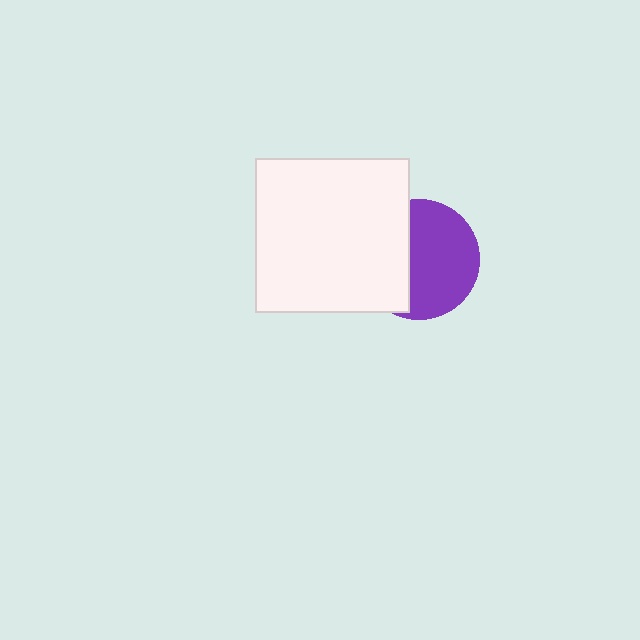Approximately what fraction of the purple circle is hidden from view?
Roughly 40% of the purple circle is hidden behind the white square.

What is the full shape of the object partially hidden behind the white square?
The partially hidden object is a purple circle.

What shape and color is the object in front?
The object in front is a white square.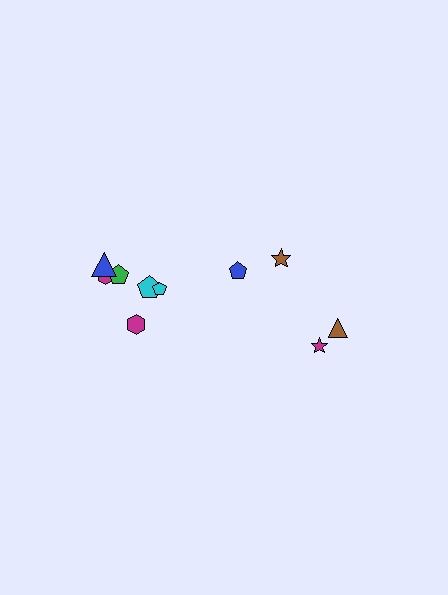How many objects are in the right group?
There are 4 objects.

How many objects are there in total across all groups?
There are 10 objects.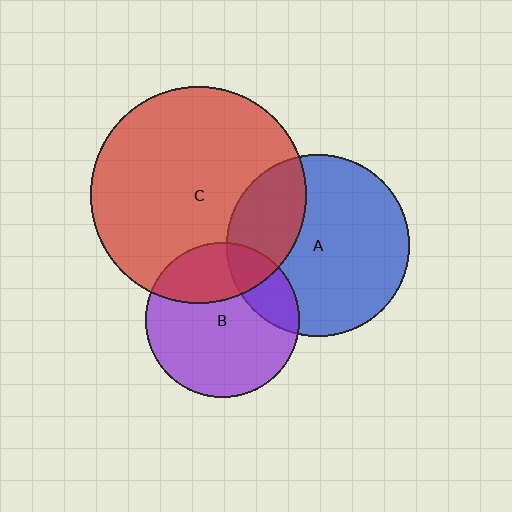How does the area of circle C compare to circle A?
Approximately 1.4 times.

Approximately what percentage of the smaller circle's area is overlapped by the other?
Approximately 30%.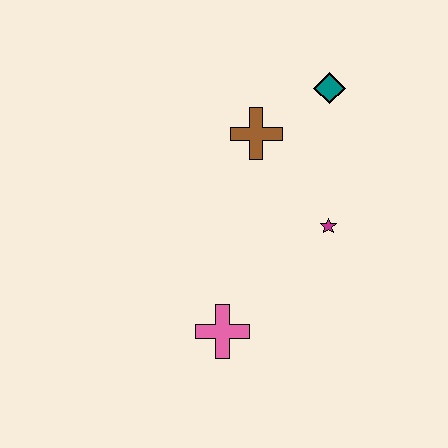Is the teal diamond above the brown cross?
Yes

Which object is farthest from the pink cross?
The teal diamond is farthest from the pink cross.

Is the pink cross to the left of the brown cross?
Yes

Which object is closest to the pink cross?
The magenta star is closest to the pink cross.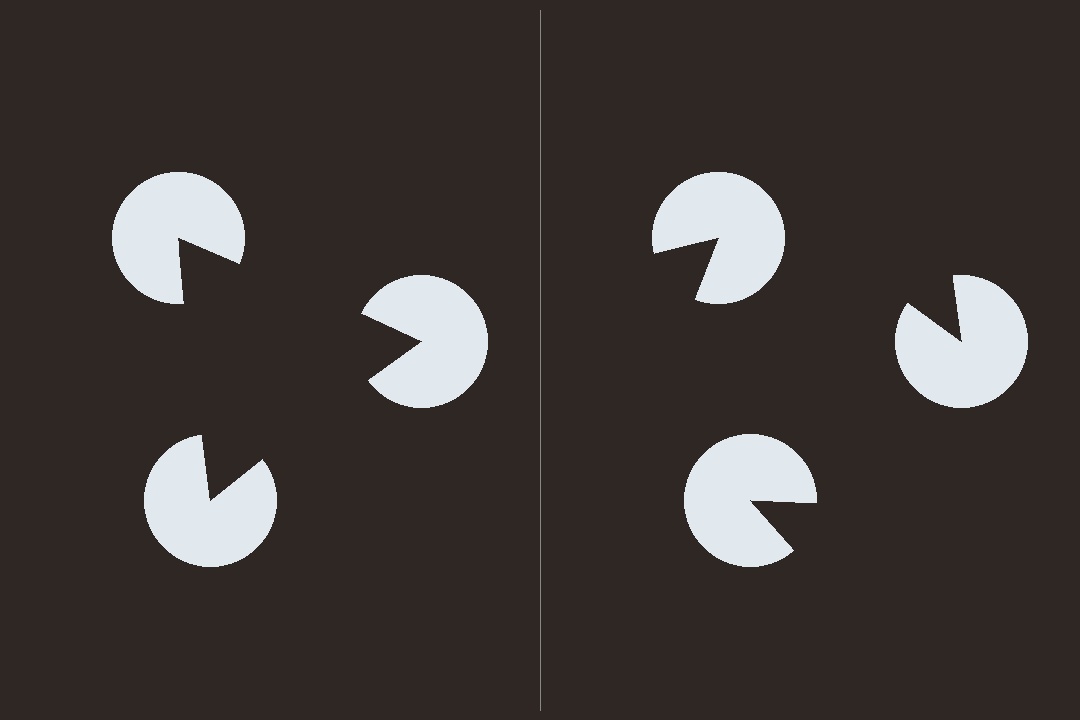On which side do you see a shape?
An illusory triangle appears on the left side. On the right side the wedge cuts are rotated, so no coherent shape forms.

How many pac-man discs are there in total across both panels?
6 — 3 on each side.